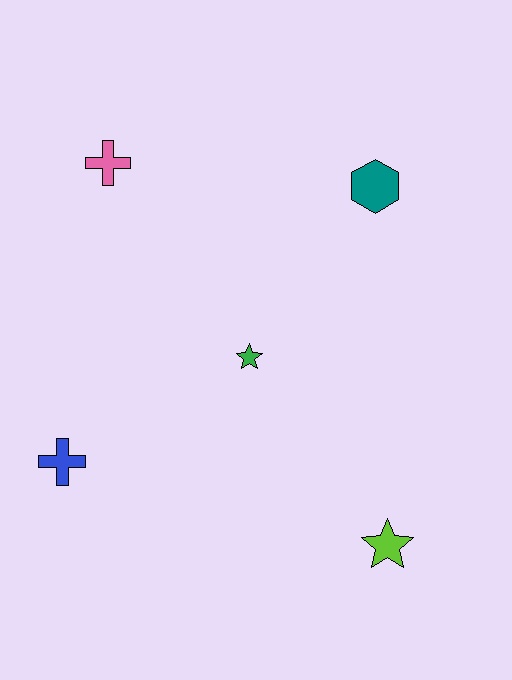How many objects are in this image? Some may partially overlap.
There are 5 objects.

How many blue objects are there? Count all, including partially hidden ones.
There is 1 blue object.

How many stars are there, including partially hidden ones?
There are 2 stars.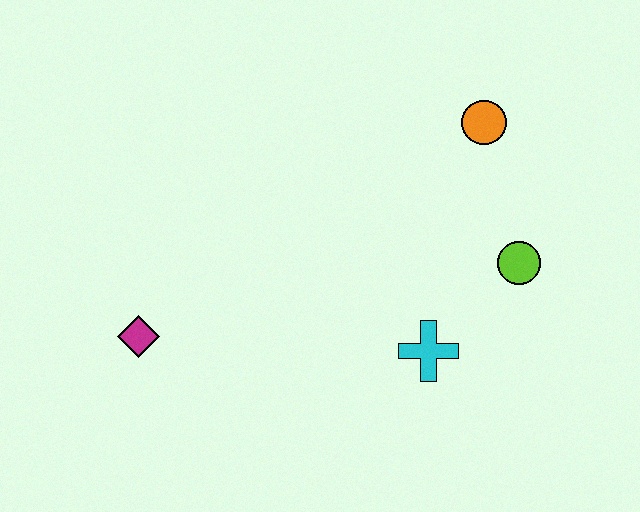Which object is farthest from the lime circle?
The magenta diamond is farthest from the lime circle.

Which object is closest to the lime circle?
The cyan cross is closest to the lime circle.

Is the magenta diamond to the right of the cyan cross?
No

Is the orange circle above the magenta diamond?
Yes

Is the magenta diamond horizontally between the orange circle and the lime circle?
No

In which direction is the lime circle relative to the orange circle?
The lime circle is below the orange circle.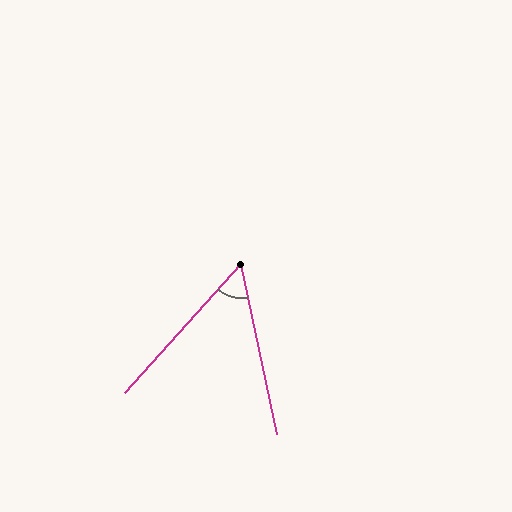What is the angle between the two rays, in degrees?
Approximately 54 degrees.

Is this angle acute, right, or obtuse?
It is acute.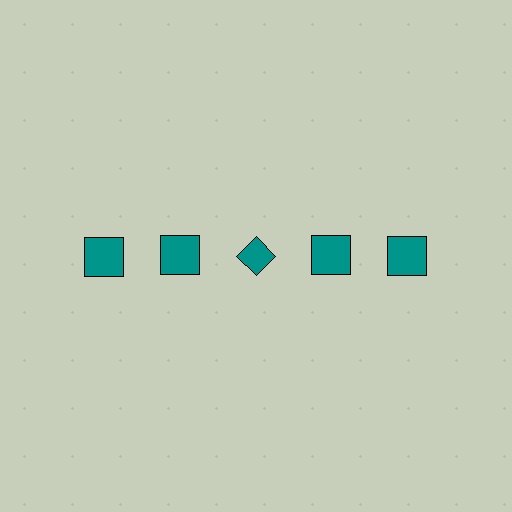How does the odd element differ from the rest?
It has a different shape: diamond instead of square.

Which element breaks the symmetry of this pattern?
The teal diamond in the top row, center column breaks the symmetry. All other shapes are teal squares.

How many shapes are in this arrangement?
There are 5 shapes arranged in a grid pattern.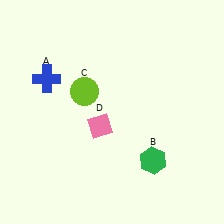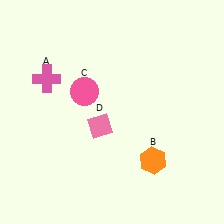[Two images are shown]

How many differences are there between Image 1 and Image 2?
There are 3 differences between the two images.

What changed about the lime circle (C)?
In Image 1, C is lime. In Image 2, it changed to pink.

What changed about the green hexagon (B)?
In Image 1, B is green. In Image 2, it changed to orange.